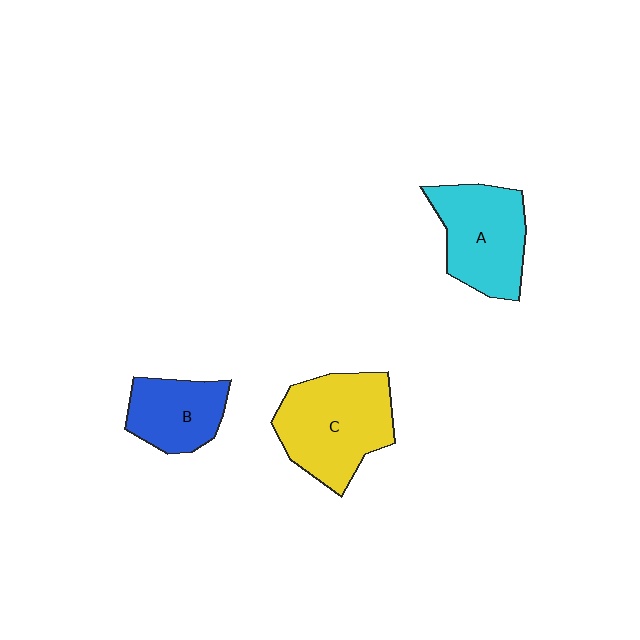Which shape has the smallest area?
Shape B (blue).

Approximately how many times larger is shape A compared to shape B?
Approximately 1.4 times.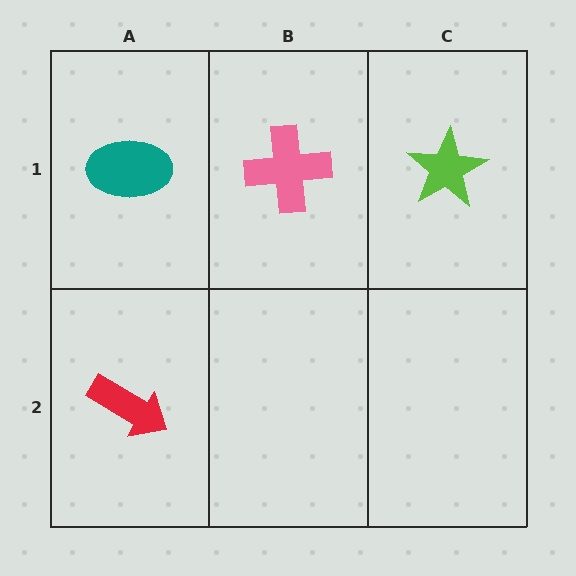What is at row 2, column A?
A red arrow.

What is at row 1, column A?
A teal ellipse.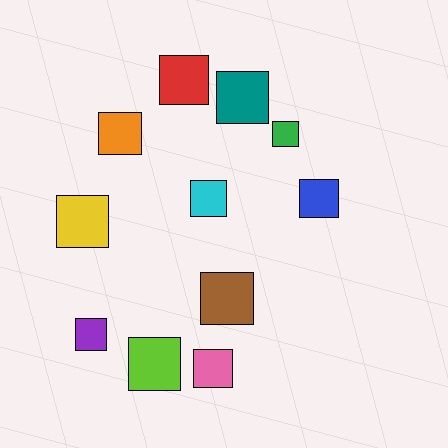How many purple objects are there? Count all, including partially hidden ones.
There is 1 purple object.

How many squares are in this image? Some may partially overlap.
There are 11 squares.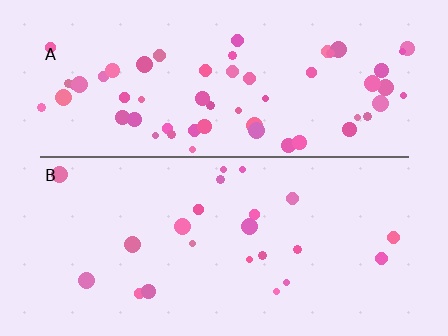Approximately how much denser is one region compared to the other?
Approximately 2.8× — region A over region B.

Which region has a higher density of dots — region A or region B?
A (the top).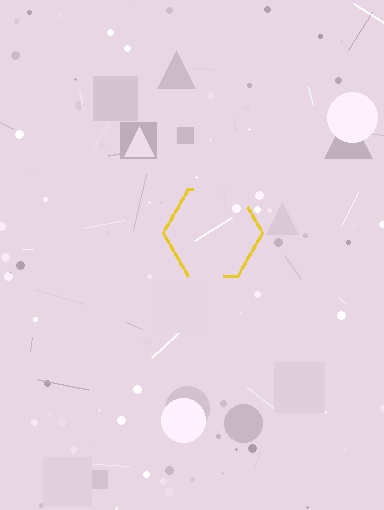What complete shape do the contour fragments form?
The contour fragments form a hexagon.